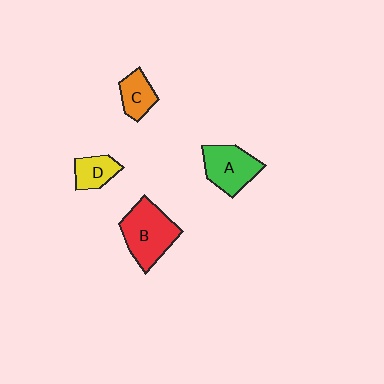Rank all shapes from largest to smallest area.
From largest to smallest: B (red), A (green), C (orange), D (yellow).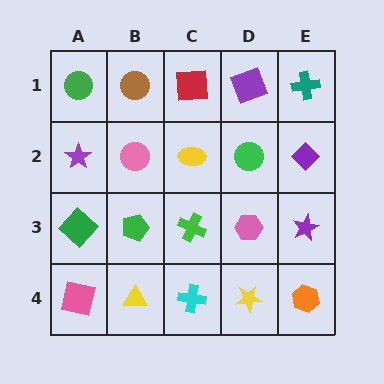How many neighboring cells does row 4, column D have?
3.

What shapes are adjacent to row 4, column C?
A green cross (row 3, column C), a yellow triangle (row 4, column B), a yellow star (row 4, column D).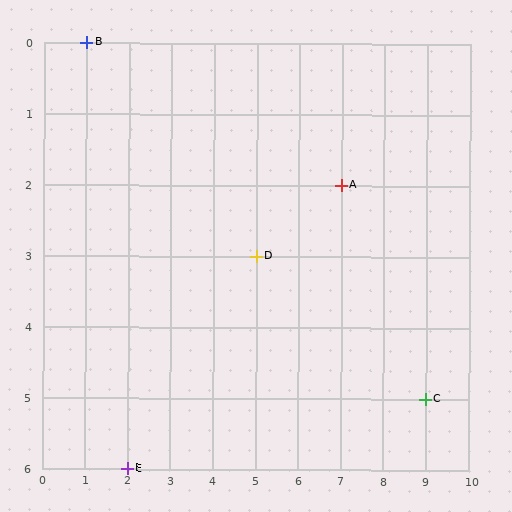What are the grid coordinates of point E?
Point E is at grid coordinates (2, 6).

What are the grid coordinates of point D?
Point D is at grid coordinates (5, 3).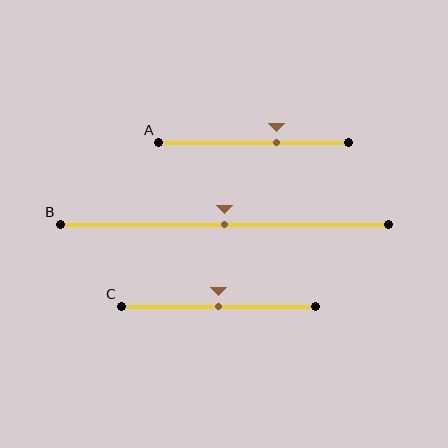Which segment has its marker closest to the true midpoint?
Segment B has its marker closest to the true midpoint.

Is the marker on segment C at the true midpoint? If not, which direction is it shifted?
Yes, the marker on segment C is at the true midpoint.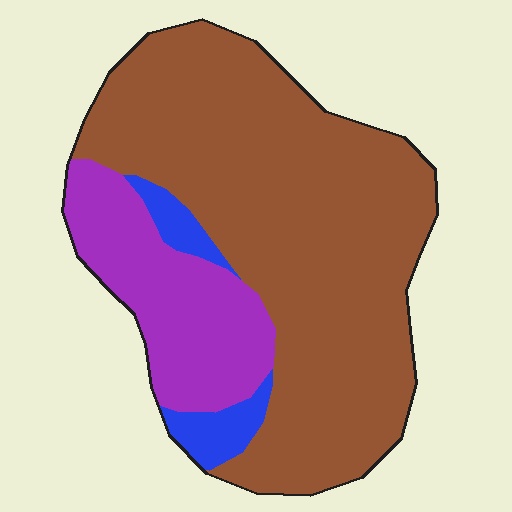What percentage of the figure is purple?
Purple takes up about one fifth (1/5) of the figure.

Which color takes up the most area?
Brown, at roughly 70%.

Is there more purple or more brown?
Brown.